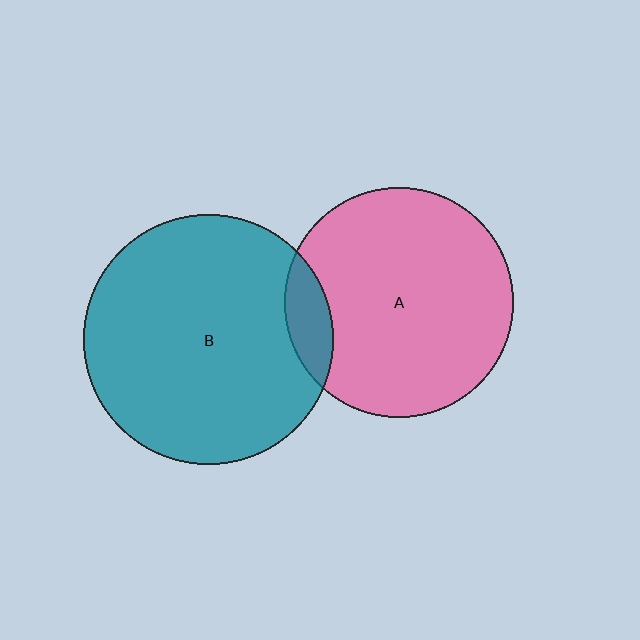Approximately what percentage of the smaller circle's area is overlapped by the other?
Approximately 10%.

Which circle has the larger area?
Circle B (teal).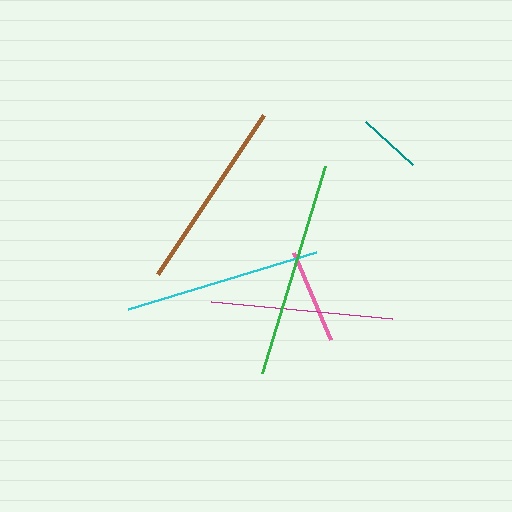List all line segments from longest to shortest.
From longest to shortest: green, cyan, brown, magenta, pink, teal.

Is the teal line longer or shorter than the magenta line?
The magenta line is longer than the teal line.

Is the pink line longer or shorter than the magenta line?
The magenta line is longer than the pink line.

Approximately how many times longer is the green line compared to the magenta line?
The green line is approximately 1.2 times the length of the magenta line.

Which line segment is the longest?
The green line is the longest at approximately 217 pixels.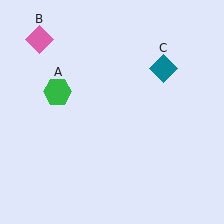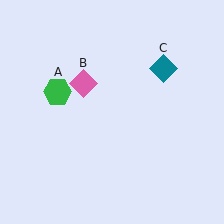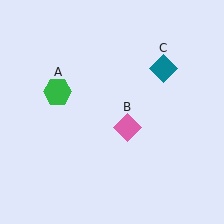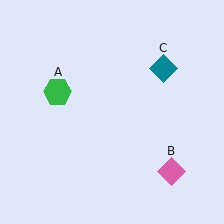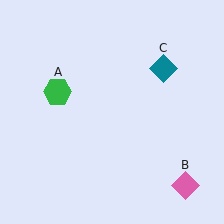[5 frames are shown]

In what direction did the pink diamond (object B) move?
The pink diamond (object B) moved down and to the right.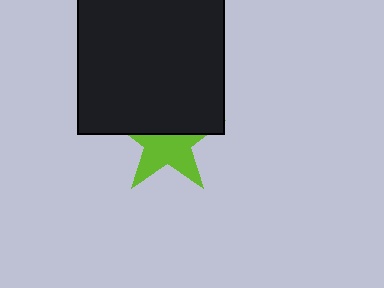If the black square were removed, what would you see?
You would see the complete lime star.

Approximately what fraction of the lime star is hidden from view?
Roughly 48% of the lime star is hidden behind the black square.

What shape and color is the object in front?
The object in front is a black square.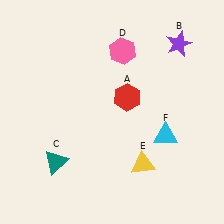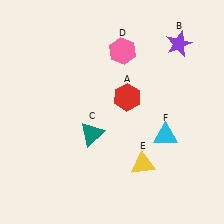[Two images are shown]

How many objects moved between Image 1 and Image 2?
1 object moved between the two images.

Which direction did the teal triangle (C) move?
The teal triangle (C) moved right.